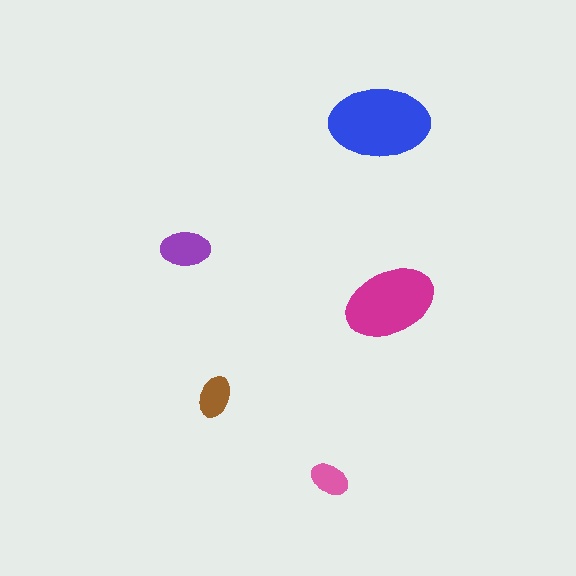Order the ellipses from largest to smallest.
the blue one, the magenta one, the purple one, the brown one, the pink one.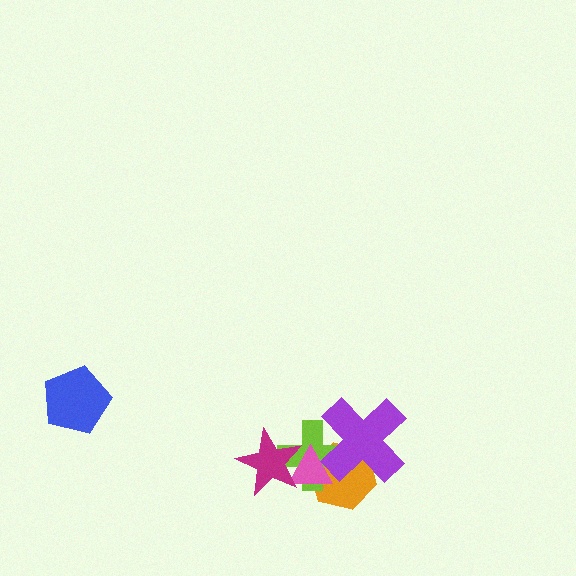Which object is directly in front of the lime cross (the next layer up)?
The pink triangle is directly in front of the lime cross.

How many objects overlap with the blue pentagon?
0 objects overlap with the blue pentagon.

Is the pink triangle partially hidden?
Yes, it is partially covered by another shape.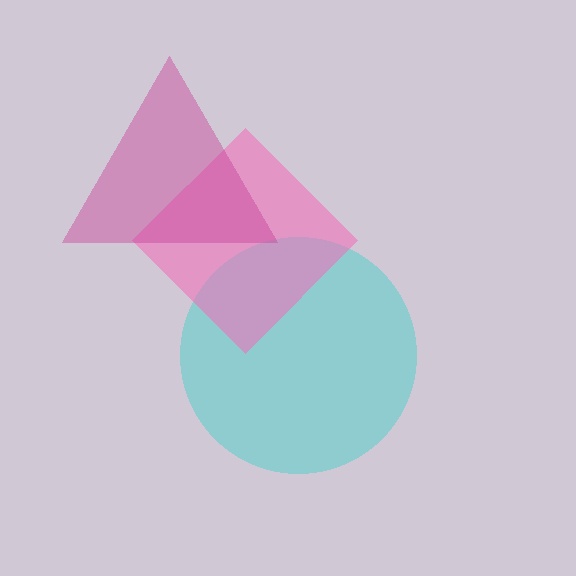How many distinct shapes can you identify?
There are 3 distinct shapes: a cyan circle, a pink diamond, a magenta triangle.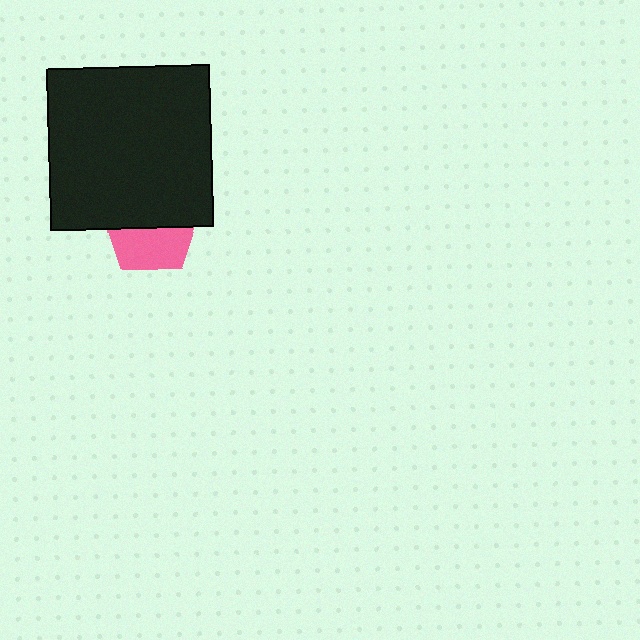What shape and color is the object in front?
The object in front is a black square.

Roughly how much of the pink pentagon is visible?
About half of it is visible (roughly 49%).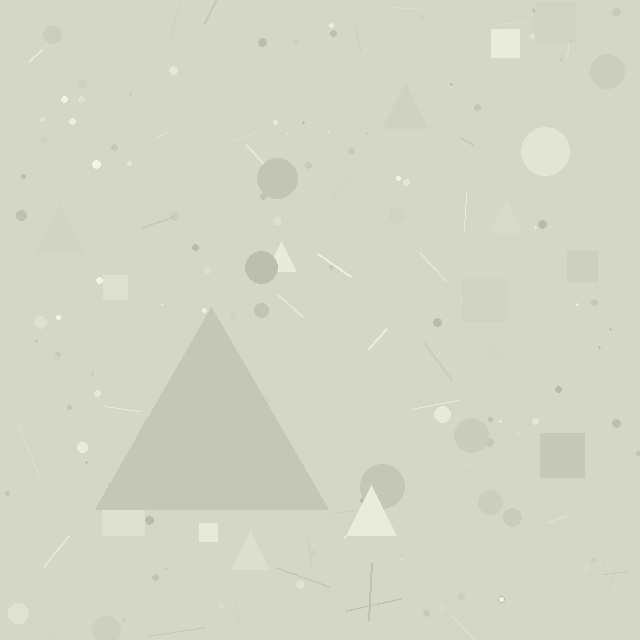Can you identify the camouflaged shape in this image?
The camouflaged shape is a triangle.